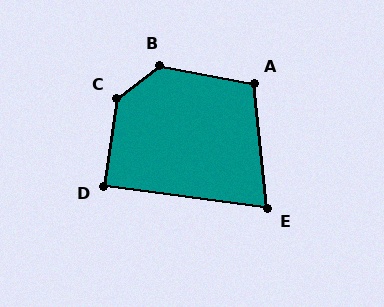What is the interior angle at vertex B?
Approximately 132 degrees (obtuse).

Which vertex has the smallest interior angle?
E, at approximately 76 degrees.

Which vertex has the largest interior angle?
C, at approximately 135 degrees.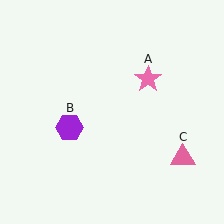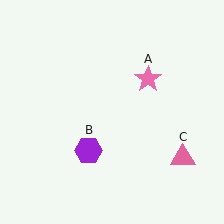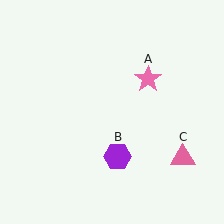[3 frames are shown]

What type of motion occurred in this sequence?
The purple hexagon (object B) rotated counterclockwise around the center of the scene.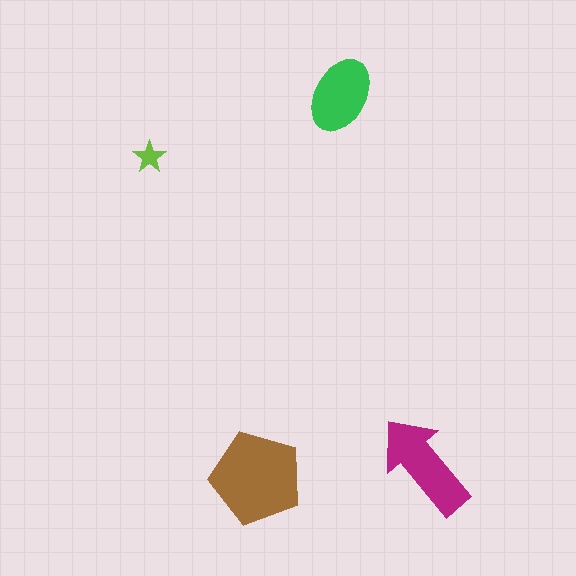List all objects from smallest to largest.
The lime star, the green ellipse, the magenta arrow, the brown pentagon.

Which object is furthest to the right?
The magenta arrow is rightmost.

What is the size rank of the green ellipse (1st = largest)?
3rd.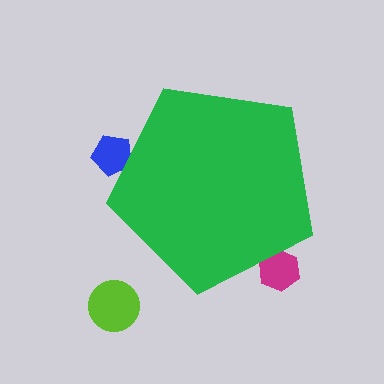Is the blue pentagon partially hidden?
Yes, the blue pentagon is partially hidden behind the green pentagon.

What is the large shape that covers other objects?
A green pentagon.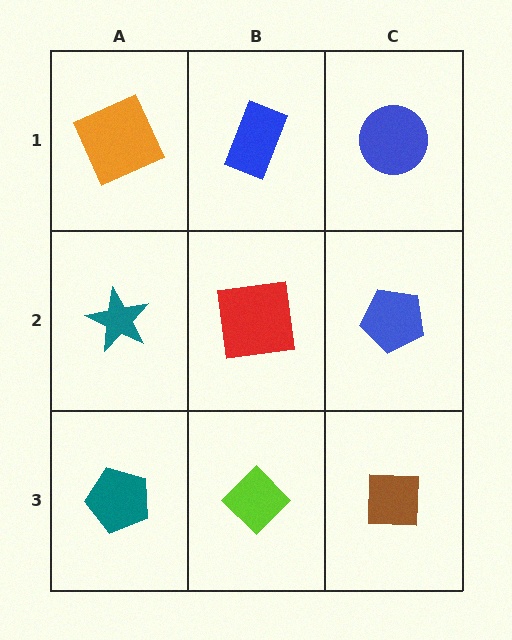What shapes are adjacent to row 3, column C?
A blue pentagon (row 2, column C), a lime diamond (row 3, column B).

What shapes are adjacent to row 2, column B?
A blue rectangle (row 1, column B), a lime diamond (row 3, column B), a teal star (row 2, column A), a blue pentagon (row 2, column C).